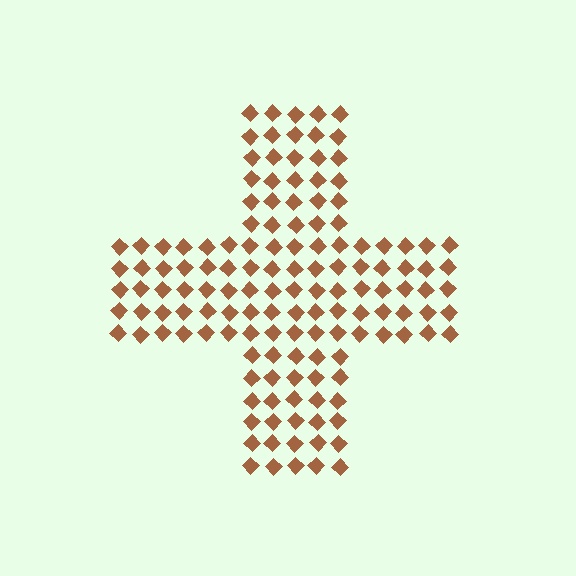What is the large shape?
The large shape is a cross.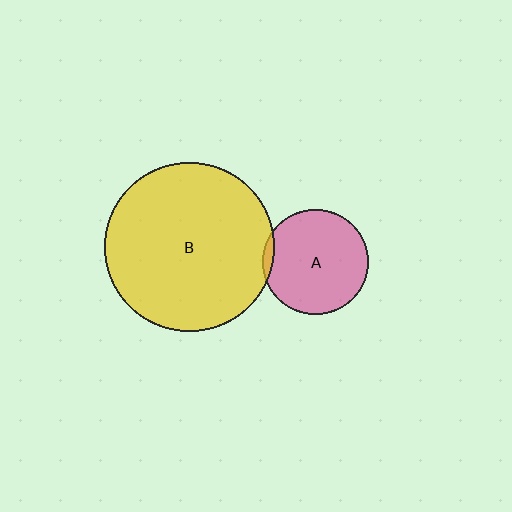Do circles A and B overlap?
Yes.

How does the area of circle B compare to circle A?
Approximately 2.6 times.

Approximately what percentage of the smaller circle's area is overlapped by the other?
Approximately 5%.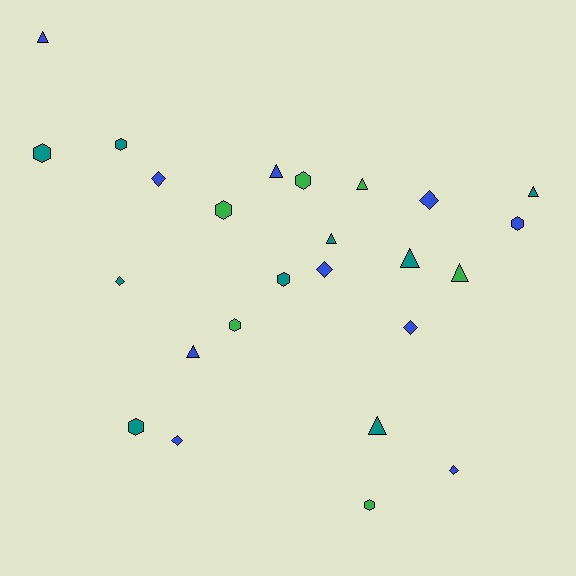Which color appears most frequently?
Blue, with 10 objects.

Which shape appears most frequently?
Hexagon, with 9 objects.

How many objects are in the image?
There are 25 objects.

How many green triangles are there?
There are 2 green triangles.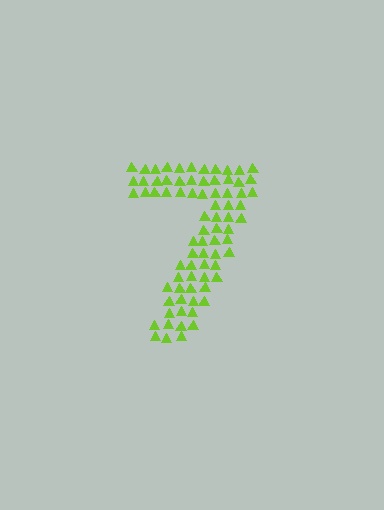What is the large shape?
The large shape is the digit 7.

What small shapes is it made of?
It is made of small triangles.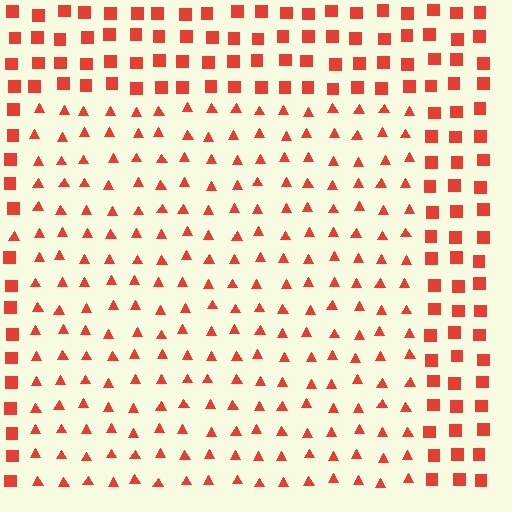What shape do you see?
I see a rectangle.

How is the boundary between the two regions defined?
The boundary is defined by a change in element shape: triangles inside vs. squares outside. All elements share the same color and spacing.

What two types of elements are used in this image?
The image uses triangles inside the rectangle region and squares outside it.